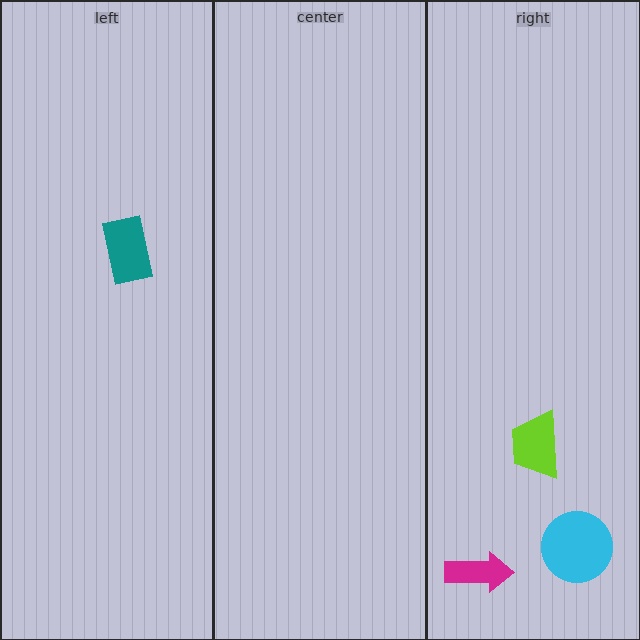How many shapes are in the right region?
3.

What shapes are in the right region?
The magenta arrow, the lime trapezoid, the cyan circle.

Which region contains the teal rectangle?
The left region.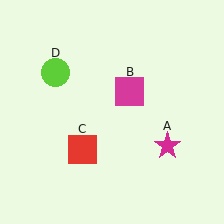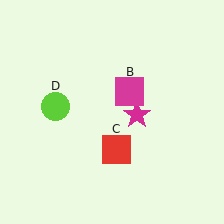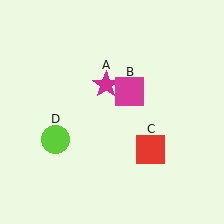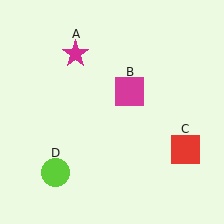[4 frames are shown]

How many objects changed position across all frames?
3 objects changed position: magenta star (object A), red square (object C), lime circle (object D).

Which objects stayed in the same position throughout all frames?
Magenta square (object B) remained stationary.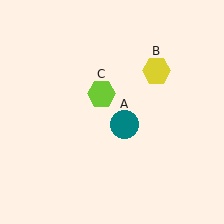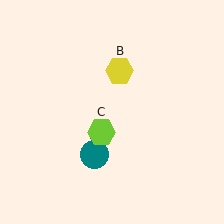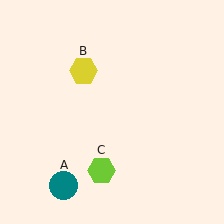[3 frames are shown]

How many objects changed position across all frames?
3 objects changed position: teal circle (object A), yellow hexagon (object B), lime hexagon (object C).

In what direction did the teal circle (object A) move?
The teal circle (object A) moved down and to the left.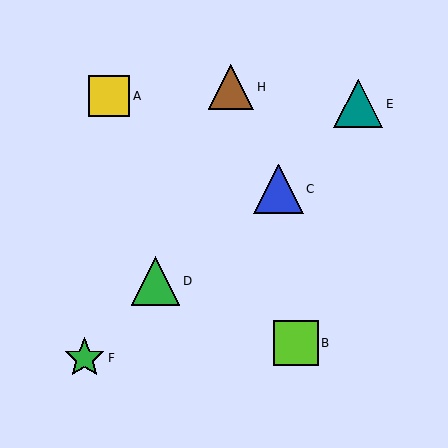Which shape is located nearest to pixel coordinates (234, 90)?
The brown triangle (labeled H) at (231, 87) is nearest to that location.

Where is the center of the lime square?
The center of the lime square is at (296, 343).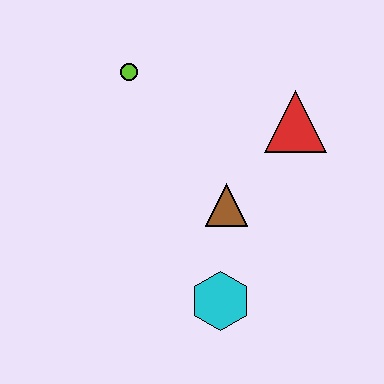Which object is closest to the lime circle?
The brown triangle is closest to the lime circle.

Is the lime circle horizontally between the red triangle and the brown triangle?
No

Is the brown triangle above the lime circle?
No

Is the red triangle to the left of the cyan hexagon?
No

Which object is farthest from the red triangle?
The cyan hexagon is farthest from the red triangle.